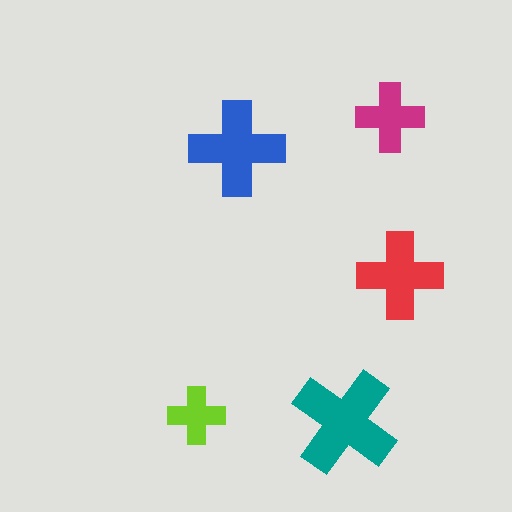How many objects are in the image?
There are 5 objects in the image.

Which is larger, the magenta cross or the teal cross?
The teal one.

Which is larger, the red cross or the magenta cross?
The red one.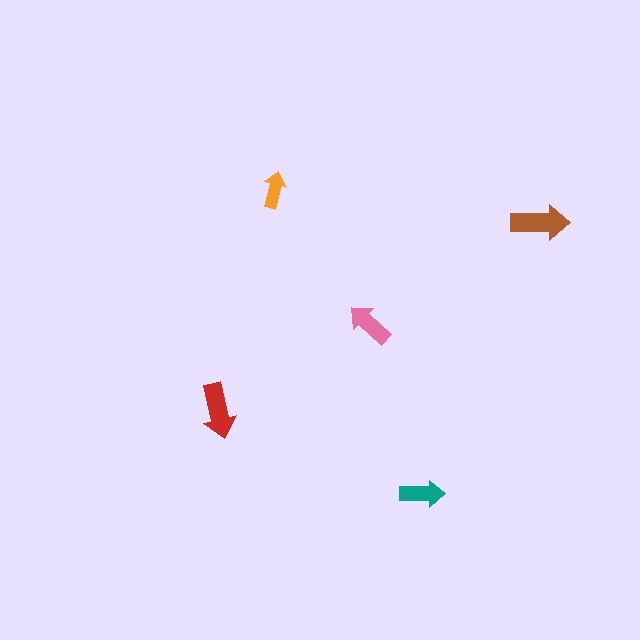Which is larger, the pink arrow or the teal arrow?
The pink one.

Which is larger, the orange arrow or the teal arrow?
The teal one.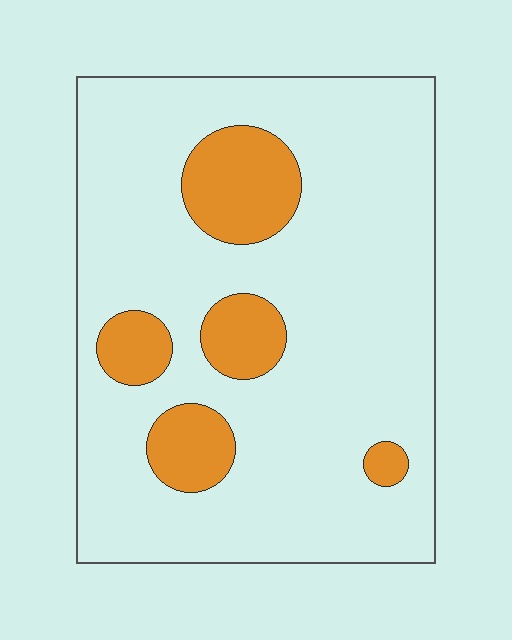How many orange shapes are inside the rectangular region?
5.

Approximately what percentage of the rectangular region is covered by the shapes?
Approximately 15%.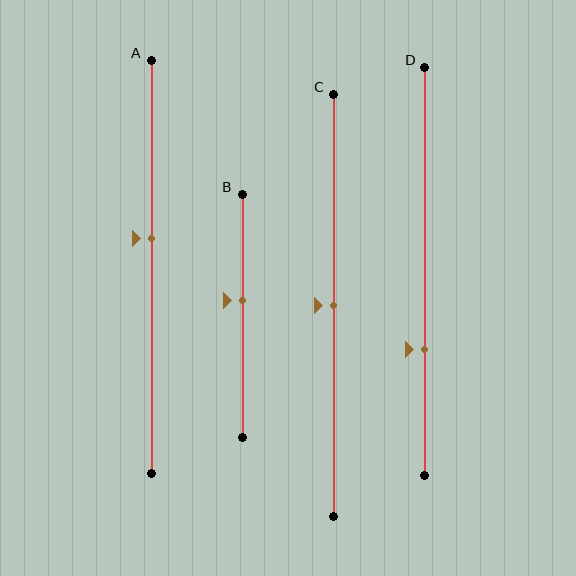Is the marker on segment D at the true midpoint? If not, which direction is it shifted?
No, the marker on segment D is shifted downward by about 19% of the segment length.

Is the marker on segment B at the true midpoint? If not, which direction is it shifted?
No, the marker on segment B is shifted upward by about 6% of the segment length.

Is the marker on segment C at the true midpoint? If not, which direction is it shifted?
Yes, the marker on segment C is at the true midpoint.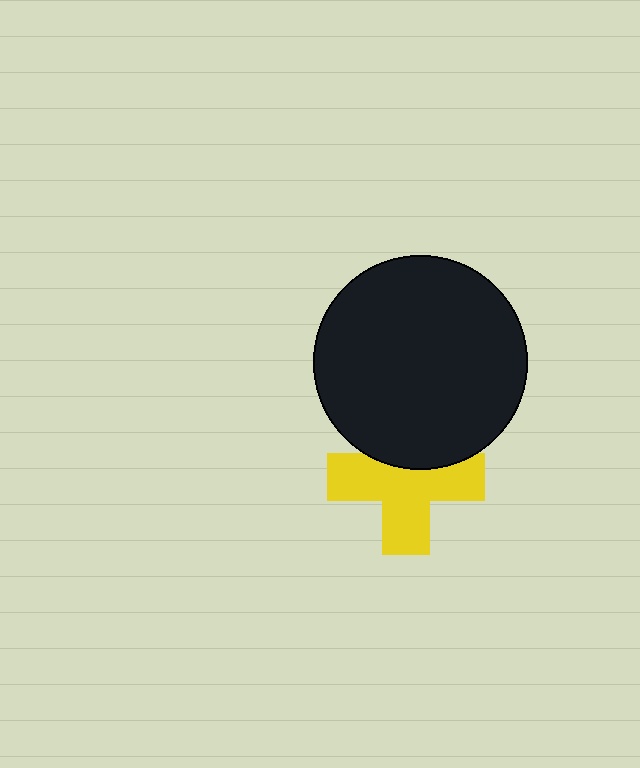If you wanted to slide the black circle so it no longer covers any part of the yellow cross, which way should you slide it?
Slide it up — that is the most direct way to separate the two shapes.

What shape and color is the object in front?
The object in front is a black circle.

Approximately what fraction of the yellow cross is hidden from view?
Roughly 31% of the yellow cross is hidden behind the black circle.